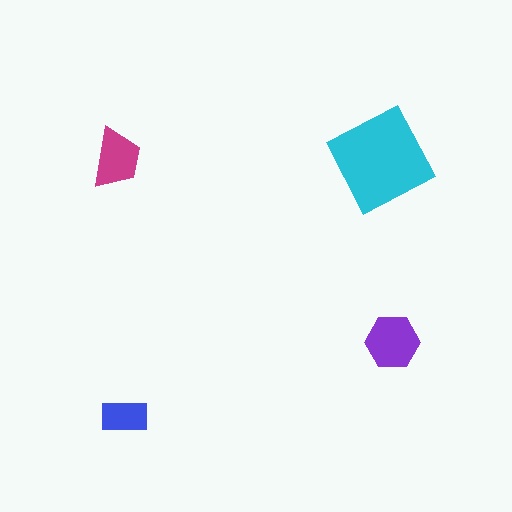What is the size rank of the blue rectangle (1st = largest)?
4th.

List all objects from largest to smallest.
The cyan square, the purple hexagon, the magenta trapezoid, the blue rectangle.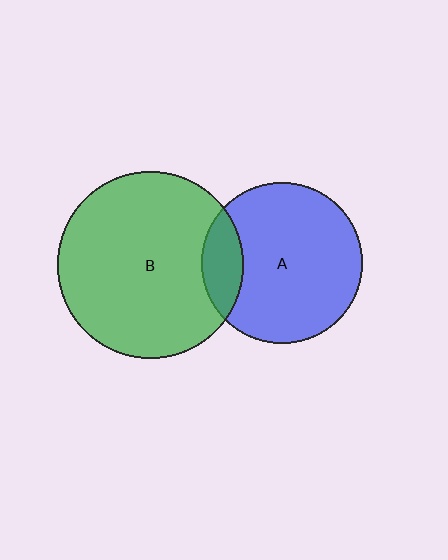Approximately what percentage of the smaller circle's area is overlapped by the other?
Approximately 15%.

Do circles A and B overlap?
Yes.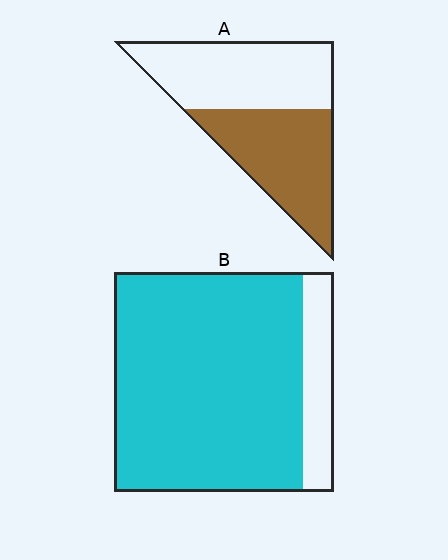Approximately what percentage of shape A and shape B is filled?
A is approximately 50% and B is approximately 85%.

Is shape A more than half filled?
Roughly half.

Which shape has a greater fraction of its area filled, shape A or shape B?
Shape B.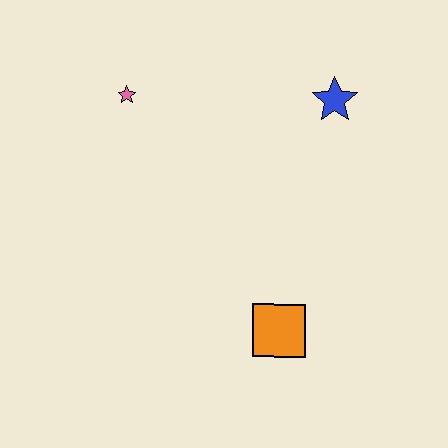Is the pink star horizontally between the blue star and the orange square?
No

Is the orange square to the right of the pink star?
Yes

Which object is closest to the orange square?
The blue star is closest to the orange square.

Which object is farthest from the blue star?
The orange square is farthest from the blue star.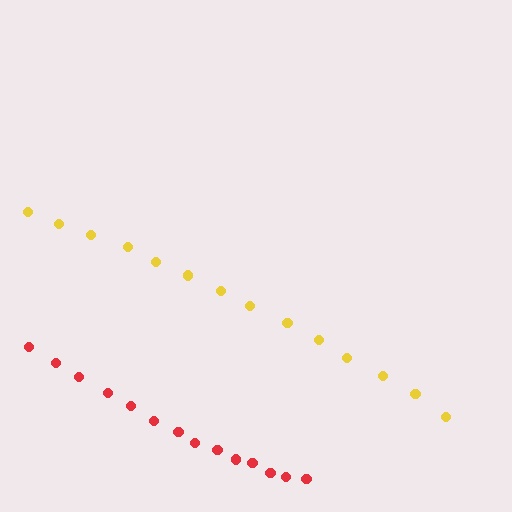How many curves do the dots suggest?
There are 2 distinct paths.